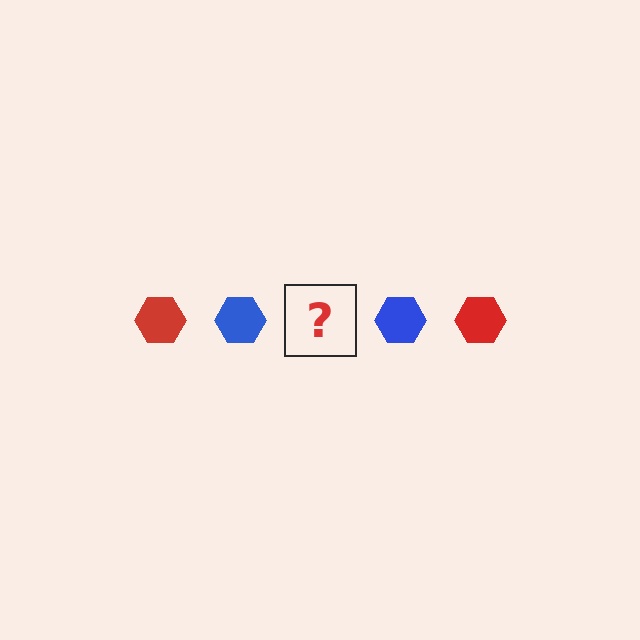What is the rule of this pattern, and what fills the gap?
The rule is that the pattern cycles through red, blue hexagons. The gap should be filled with a red hexagon.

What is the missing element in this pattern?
The missing element is a red hexagon.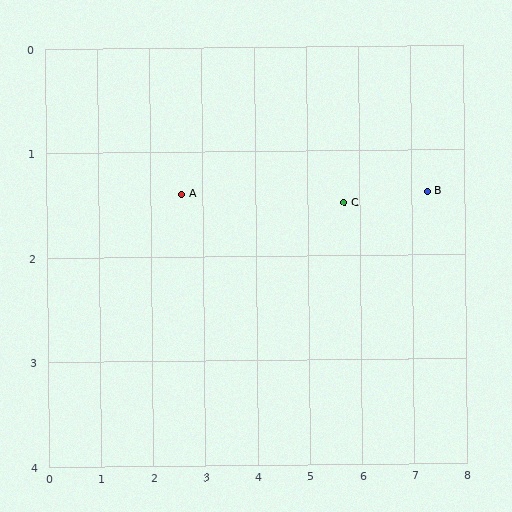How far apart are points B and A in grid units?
Points B and A are about 4.7 grid units apart.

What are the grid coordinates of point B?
Point B is at approximately (7.3, 1.4).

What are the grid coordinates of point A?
Point A is at approximately (2.6, 1.4).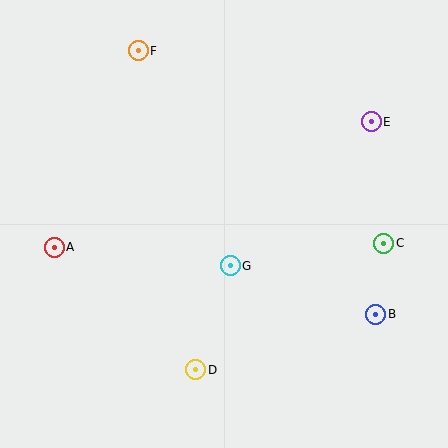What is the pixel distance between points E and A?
The distance between E and A is 341 pixels.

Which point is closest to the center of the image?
Point G at (230, 266) is closest to the center.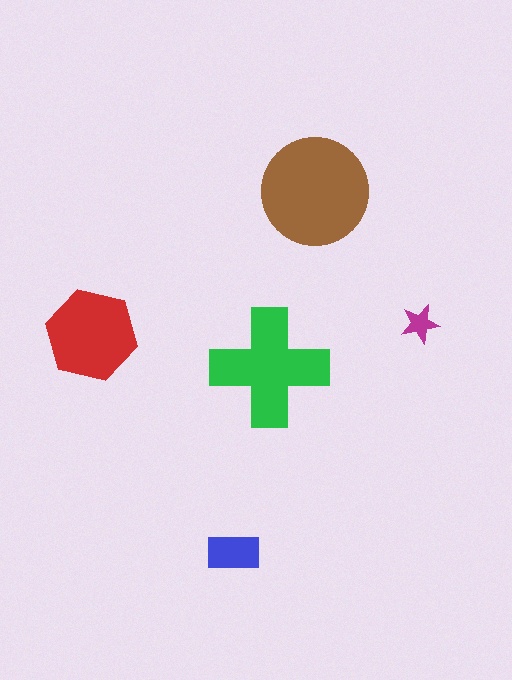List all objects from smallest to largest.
The magenta star, the blue rectangle, the red hexagon, the green cross, the brown circle.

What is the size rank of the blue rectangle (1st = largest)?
4th.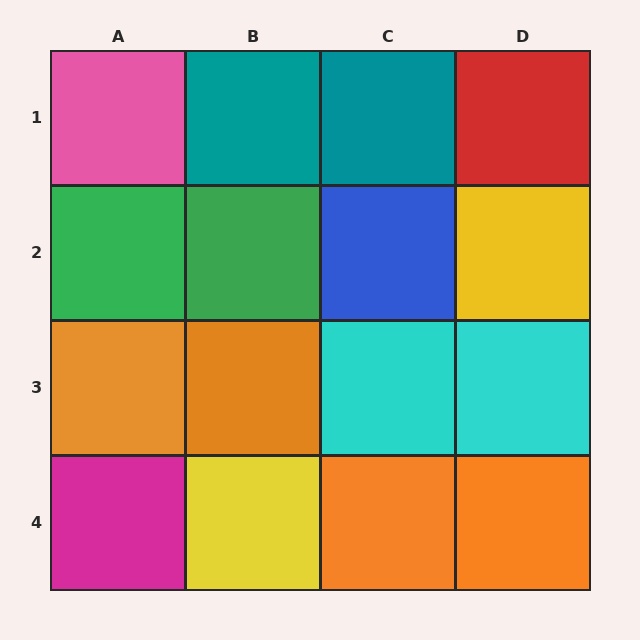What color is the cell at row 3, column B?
Orange.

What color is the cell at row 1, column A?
Pink.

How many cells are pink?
1 cell is pink.